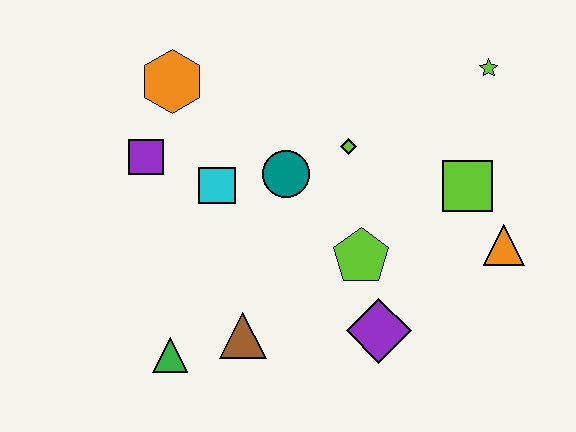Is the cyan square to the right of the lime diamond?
No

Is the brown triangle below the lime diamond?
Yes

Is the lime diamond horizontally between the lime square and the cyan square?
Yes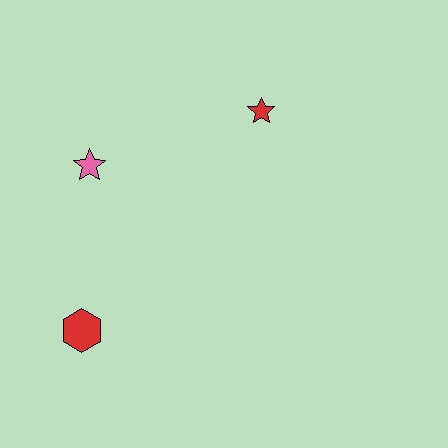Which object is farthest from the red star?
The red hexagon is farthest from the red star.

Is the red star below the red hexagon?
No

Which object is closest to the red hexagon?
The pink star is closest to the red hexagon.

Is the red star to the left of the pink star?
No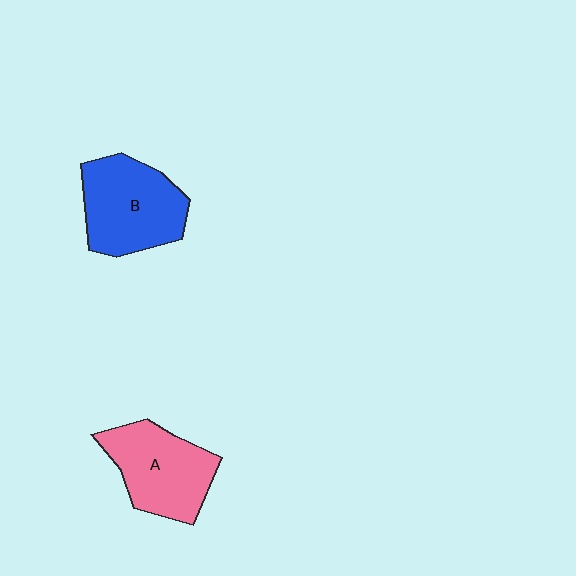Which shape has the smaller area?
Shape A (pink).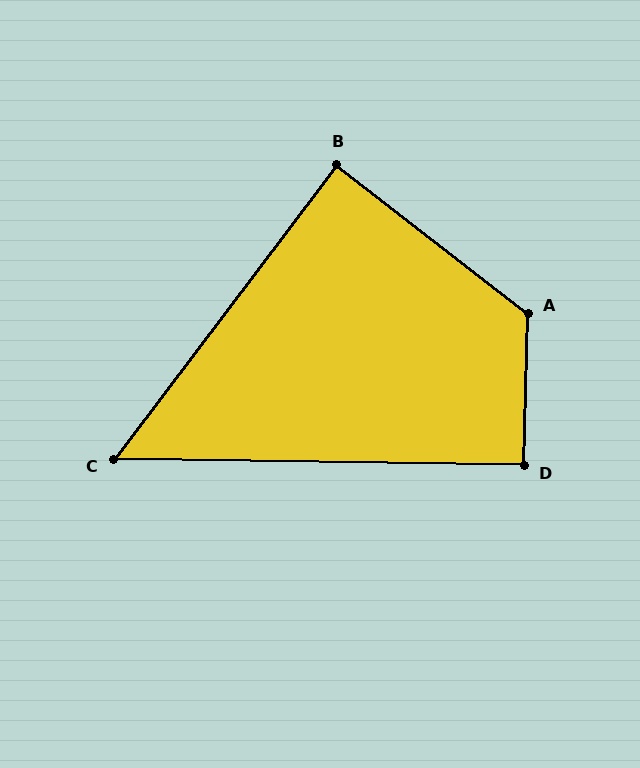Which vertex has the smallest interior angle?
C, at approximately 54 degrees.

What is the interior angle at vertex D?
Approximately 91 degrees (approximately right).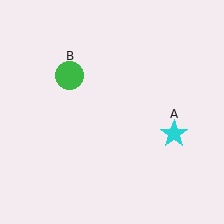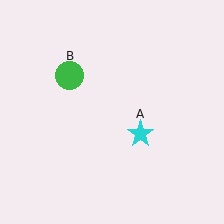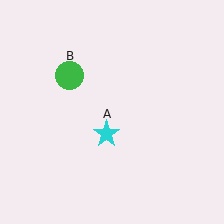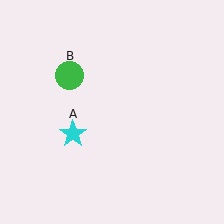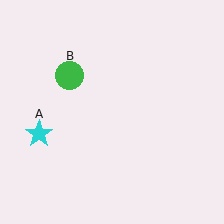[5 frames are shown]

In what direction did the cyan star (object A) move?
The cyan star (object A) moved left.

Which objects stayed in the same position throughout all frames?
Green circle (object B) remained stationary.